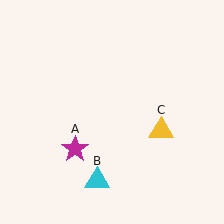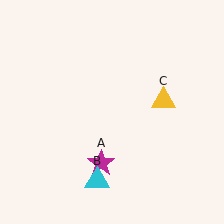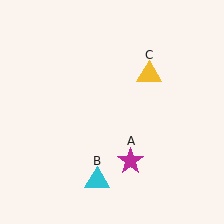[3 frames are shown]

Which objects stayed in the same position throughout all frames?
Cyan triangle (object B) remained stationary.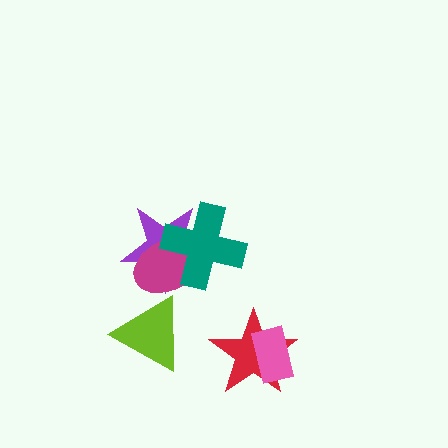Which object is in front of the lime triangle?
The magenta ellipse is in front of the lime triangle.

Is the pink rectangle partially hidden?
No, no other shape covers it.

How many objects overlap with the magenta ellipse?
3 objects overlap with the magenta ellipse.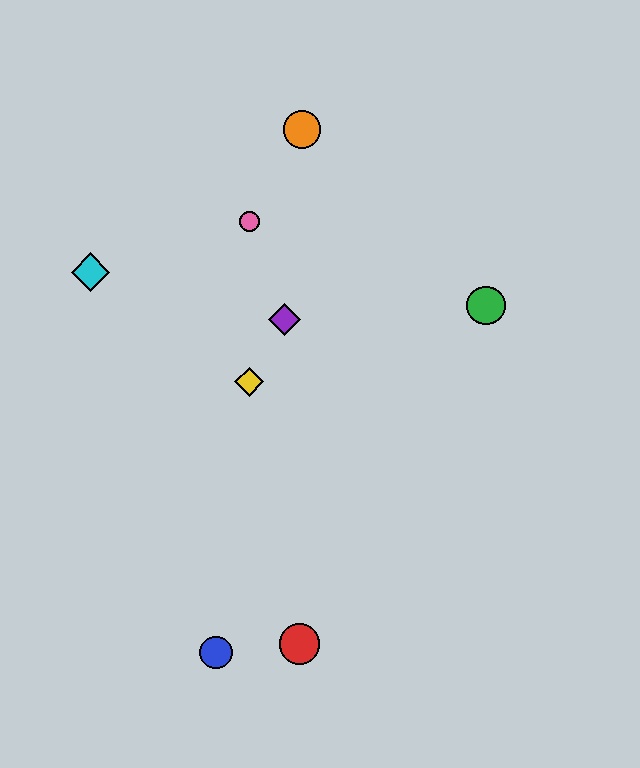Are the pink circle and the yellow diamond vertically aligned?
Yes, both are at x≈249.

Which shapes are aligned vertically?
The yellow diamond, the pink circle are aligned vertically.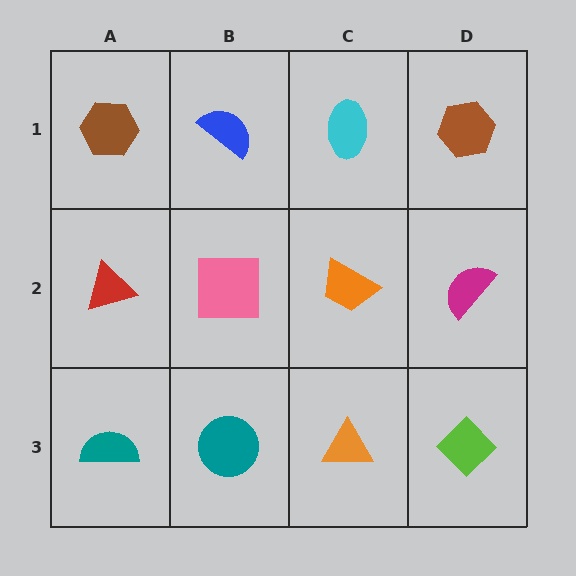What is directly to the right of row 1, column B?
A cyan ellipse.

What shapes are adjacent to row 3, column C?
An orange trapezoid (row 2, column C), a teal circle (row 3, column B), a lime diamond (row 3, column D).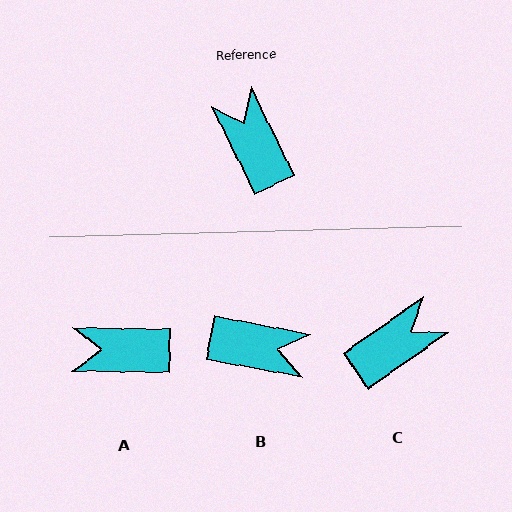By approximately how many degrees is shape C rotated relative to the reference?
Approximately 81 degrees clockwise.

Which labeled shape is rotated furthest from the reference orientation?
B, about 126 degrees away.